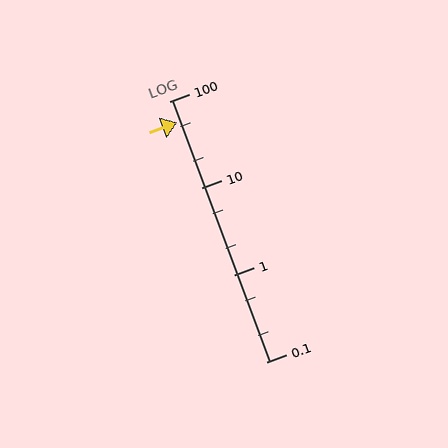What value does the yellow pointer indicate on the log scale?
The pointer indicates approximately 57.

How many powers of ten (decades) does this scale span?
The scale spans 3 decades, from 0.1 to 100.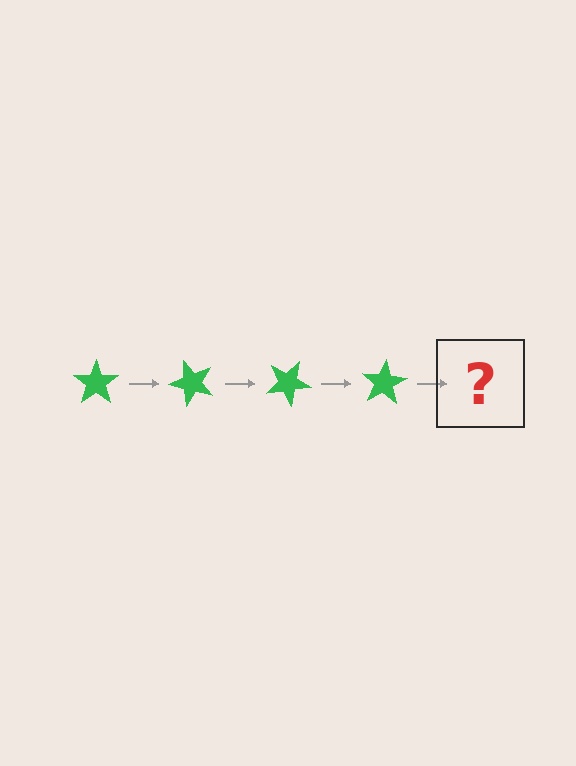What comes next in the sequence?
The next element should be a green star rotated 200 degrees.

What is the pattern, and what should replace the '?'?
The pattern is that the star rotates 50 degrees each step. The '?' should be a green star rotated 200 degrees.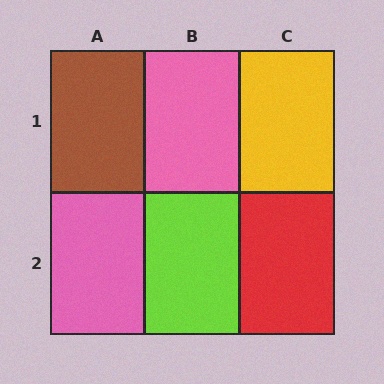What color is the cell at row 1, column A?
Brown.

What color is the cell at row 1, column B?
Pink.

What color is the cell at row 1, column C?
Yellow.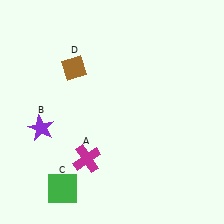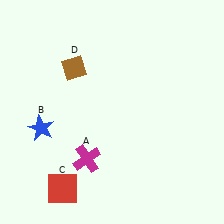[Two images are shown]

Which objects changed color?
B changed from purple to blue. C changed from green to red.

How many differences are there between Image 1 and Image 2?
There are 2 differences between the two images.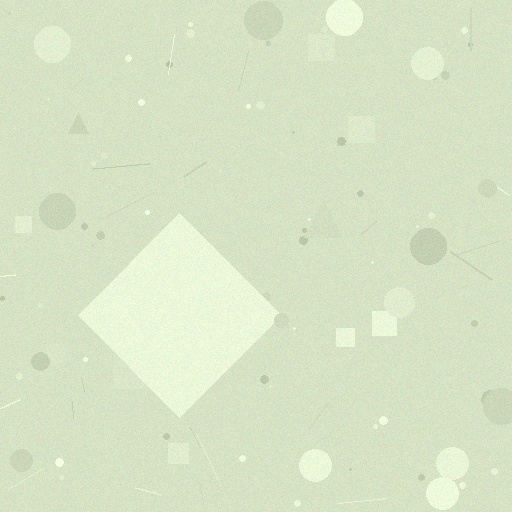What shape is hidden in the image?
A diamond is hidden in the image.